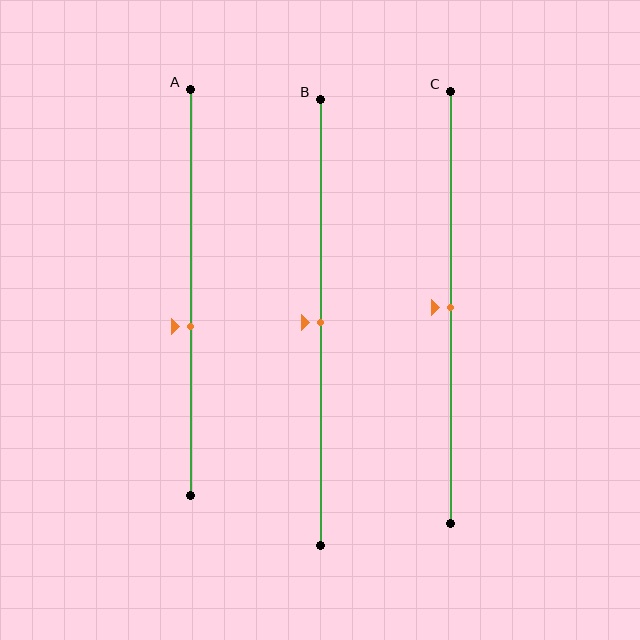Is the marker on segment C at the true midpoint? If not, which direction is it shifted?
Yes, the marker on segment C is at the true midpoint.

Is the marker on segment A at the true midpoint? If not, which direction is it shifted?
No, the marker on segment A is shifted downward by about 9% of the segment length.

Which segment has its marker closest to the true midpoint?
Segment B has its marker closest to the true midpoint.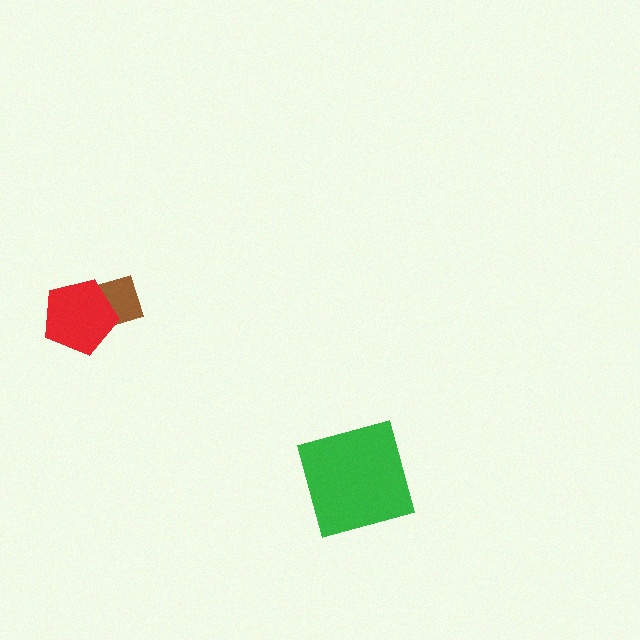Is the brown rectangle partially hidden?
Yes, it is partially covered by another shape.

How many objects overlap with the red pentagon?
1 object overlaps with the red pentagon.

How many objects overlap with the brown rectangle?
1 object overlaps with the brown rectangle.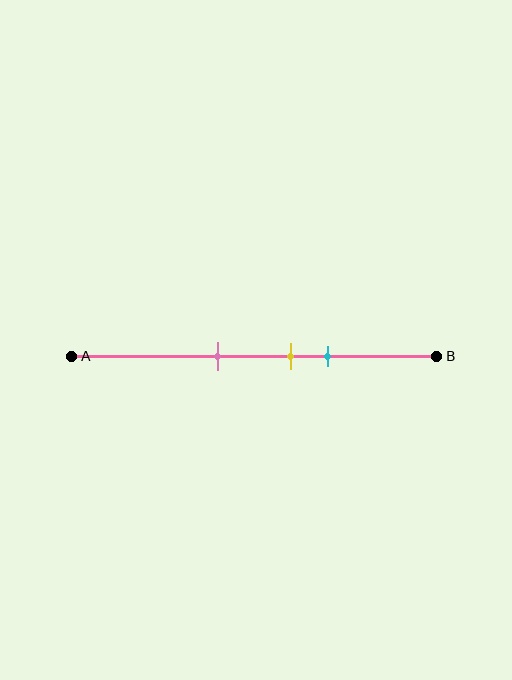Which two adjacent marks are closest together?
The yellow and cyan marks are the closest adjacent pair.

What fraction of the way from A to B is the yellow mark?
The yellow mark is approximately 60% (0.6) of the way from A to B.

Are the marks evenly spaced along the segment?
Yes, the marks are approximately evenly spaced.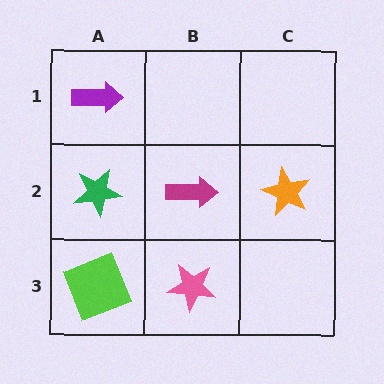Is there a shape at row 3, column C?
No, that cell is empty.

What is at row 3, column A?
A lime square.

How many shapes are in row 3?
2 shapes.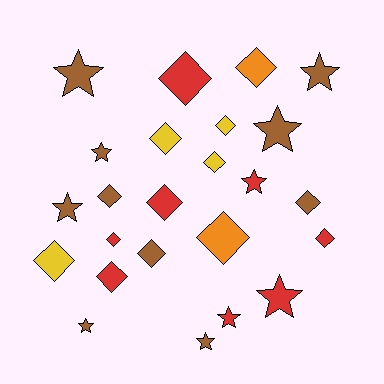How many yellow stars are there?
There are no yellow stars.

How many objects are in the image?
There are 24 objects.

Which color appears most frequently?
Brown, with 10 objects.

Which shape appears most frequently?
Diamond, with 14 objects.